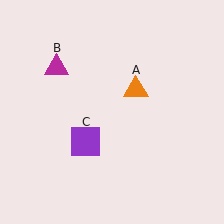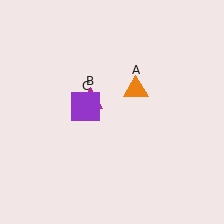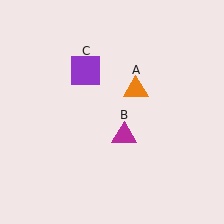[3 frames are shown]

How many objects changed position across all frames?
2 objects changed position: magenta triangle (object B), purple square (object C).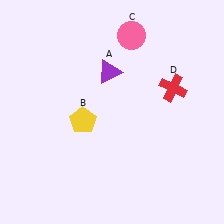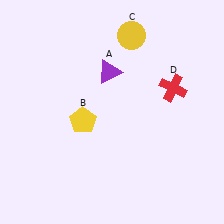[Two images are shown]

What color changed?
The circle (C) changed from pink in Image 1 to yellow in Image 2.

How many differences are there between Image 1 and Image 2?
There is 1 difference between the two images.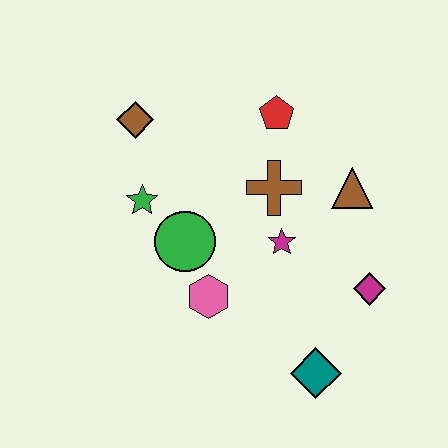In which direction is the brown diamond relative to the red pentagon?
The brown diamond is to the left of the red pentagon.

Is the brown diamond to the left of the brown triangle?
Yes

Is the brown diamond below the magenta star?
No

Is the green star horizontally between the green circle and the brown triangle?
No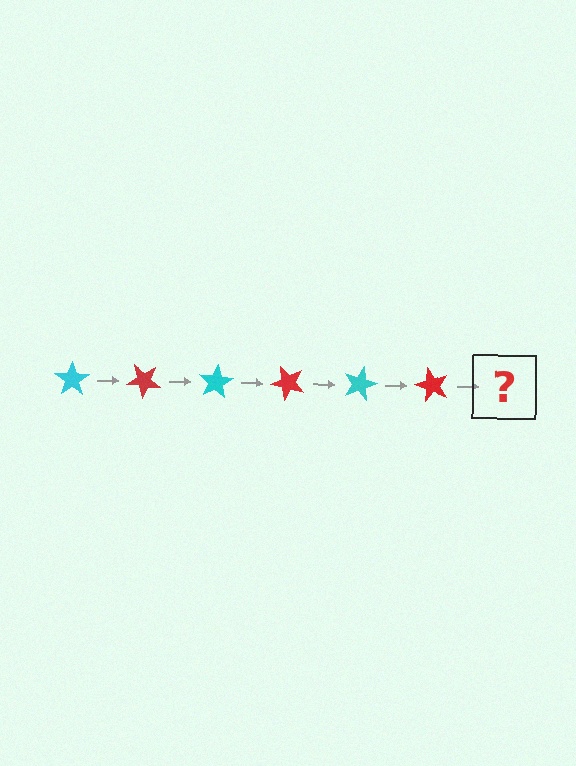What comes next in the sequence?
The next element should be a cyan star, rotated 240 degrees from the start.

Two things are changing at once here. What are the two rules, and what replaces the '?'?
The two rules are that it rotates 40 degrees each step and the color cycles through cyan and red. The '?' should be a cyan star, rotated 240 degrees from the start.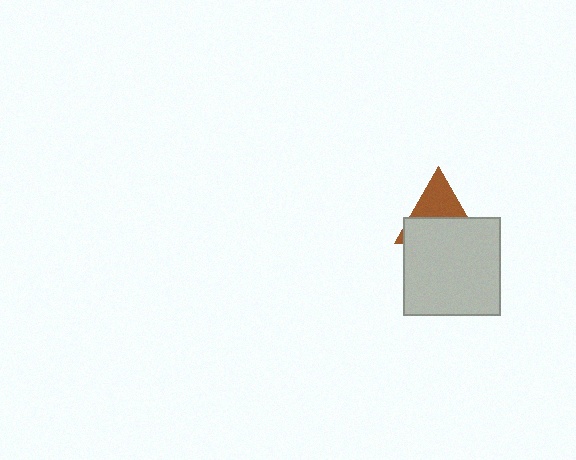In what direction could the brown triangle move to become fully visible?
The brown triangle could move up. That would shift it out from behind the light gray square entirely.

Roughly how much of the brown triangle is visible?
About half of it is visible (roughly 46%).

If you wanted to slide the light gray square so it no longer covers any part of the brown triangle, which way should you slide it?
Slide it down — that is the most direct way to separate the two shapes.